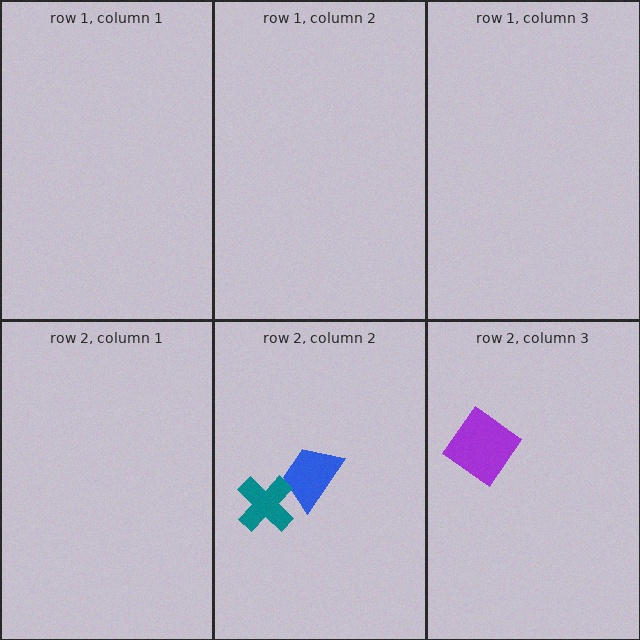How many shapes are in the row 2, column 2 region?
2.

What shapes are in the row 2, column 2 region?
The blue trapezoid, the teal cross.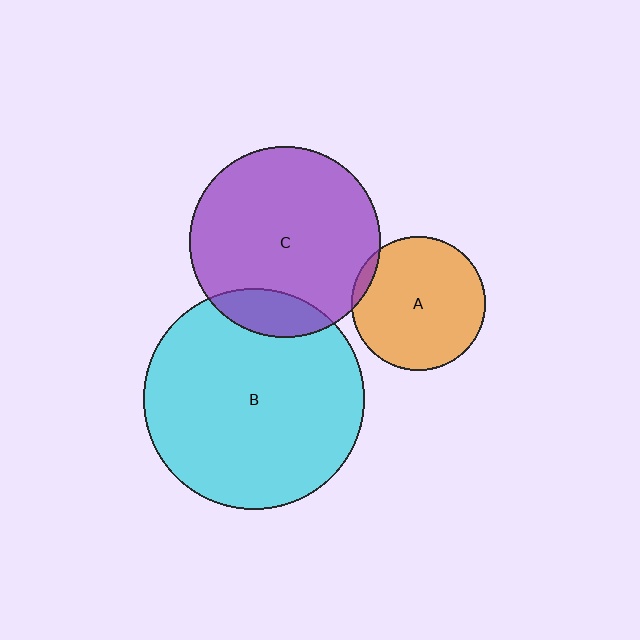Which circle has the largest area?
Circle B (cyan).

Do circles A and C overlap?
Yes.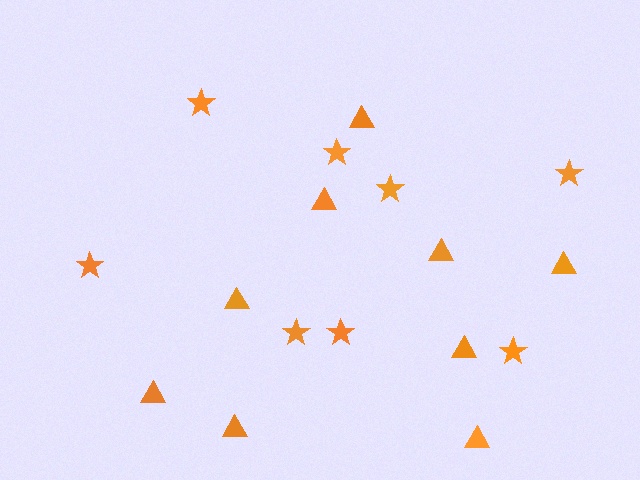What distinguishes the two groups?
There are 2 groups: one group of triangles (9) and one group of stars (8).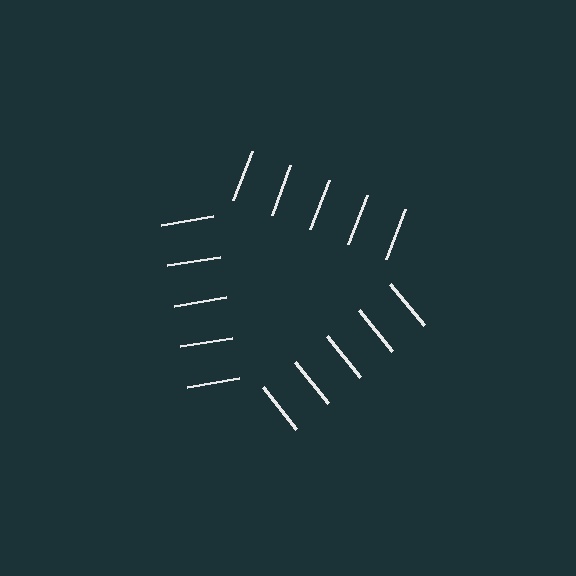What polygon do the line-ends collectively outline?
An illusory triangle — the line segments terminate on its edges but no continuous stroke is drawn.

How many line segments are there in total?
15 — 5 along each of the 3 edges.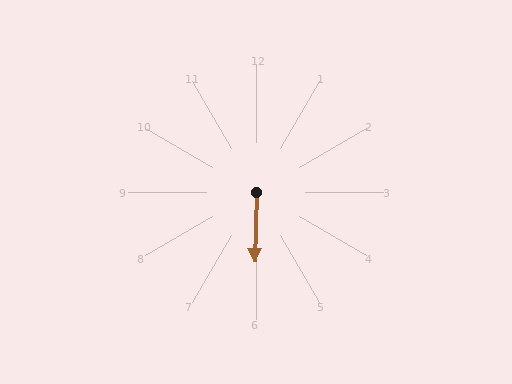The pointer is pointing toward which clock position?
Roughly 6 o'clock.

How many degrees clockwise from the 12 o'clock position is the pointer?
Approximately 181 degrees.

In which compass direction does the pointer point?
South.